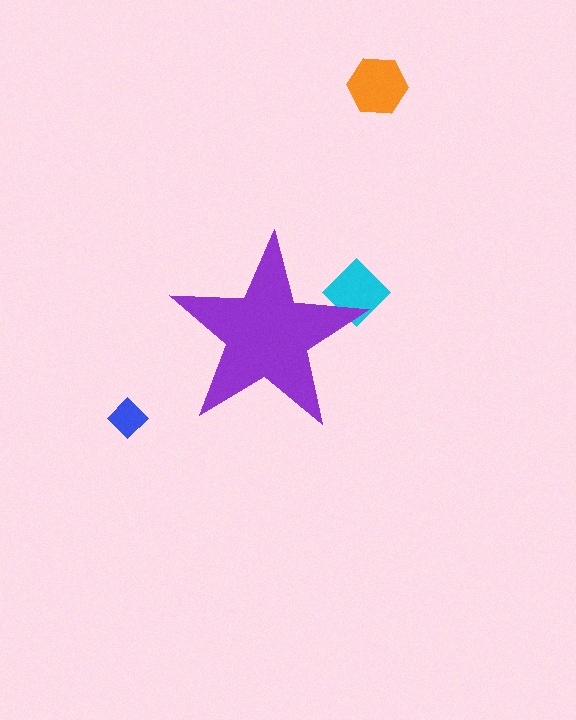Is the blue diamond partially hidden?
No, the blue diamond is fully visible.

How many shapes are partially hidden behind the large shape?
1 shape is partially hidden.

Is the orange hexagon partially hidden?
No, the orange hexagon is fully visible.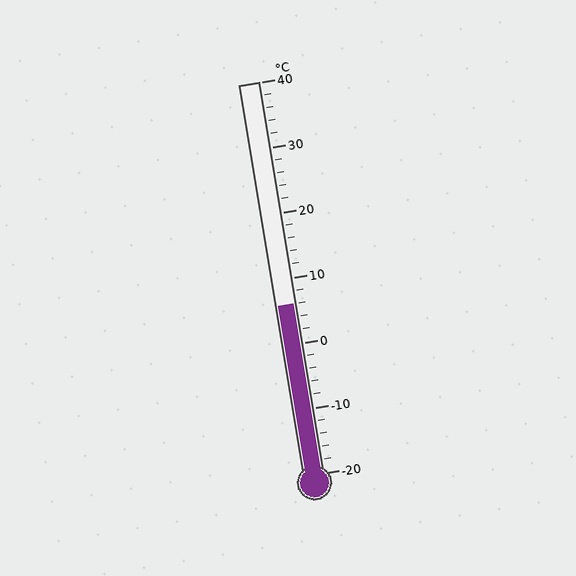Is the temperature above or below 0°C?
The temperature is above 0°C.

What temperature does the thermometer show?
The thermometer shows approximately 6°C.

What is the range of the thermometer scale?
The thermometer scale ranges from -20°C to 40°C.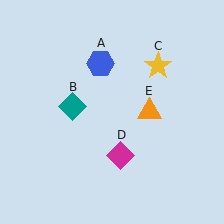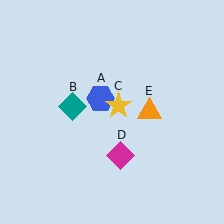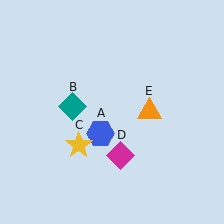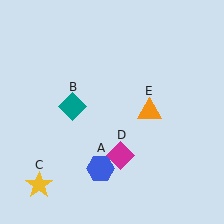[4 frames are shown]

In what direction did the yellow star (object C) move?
The yellow star (object C) moved down and to the left.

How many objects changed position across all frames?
2 objects changed position: blue hexagon (object A), yellow star (object C).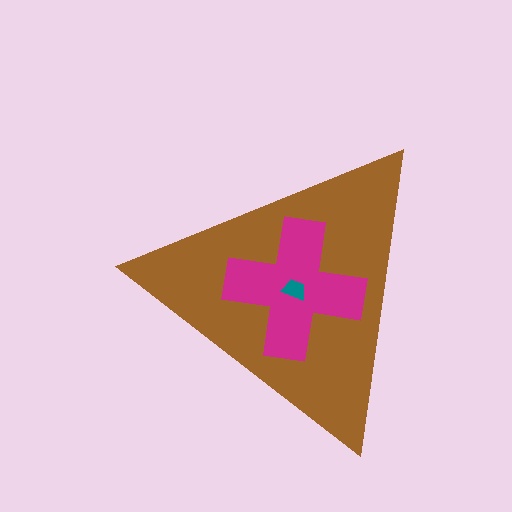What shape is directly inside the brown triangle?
The magenta cross.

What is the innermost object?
The teal trapezoid.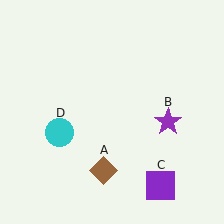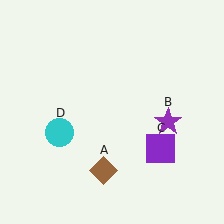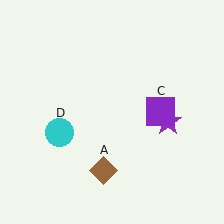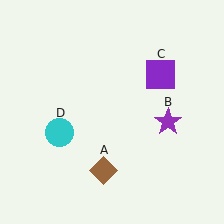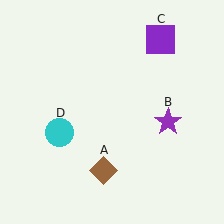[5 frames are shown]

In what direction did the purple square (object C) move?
The purple square (object C) moved up.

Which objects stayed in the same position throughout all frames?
Brown diamond (object A) and purple star (object B) and cyan circle (object D) remained stationary.